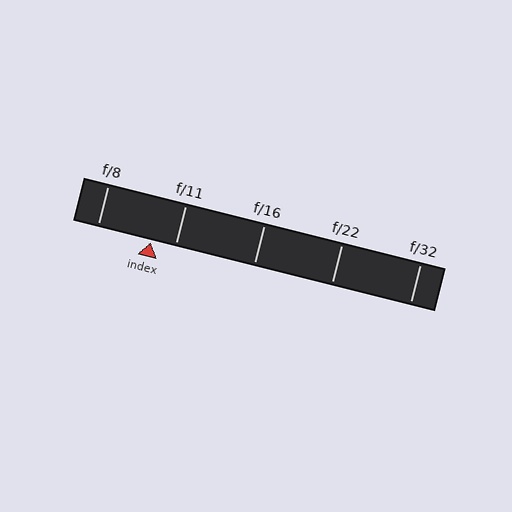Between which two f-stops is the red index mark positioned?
The index mark is between f/8 and f/11.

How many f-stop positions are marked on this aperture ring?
There are 5 f-stop positions marked.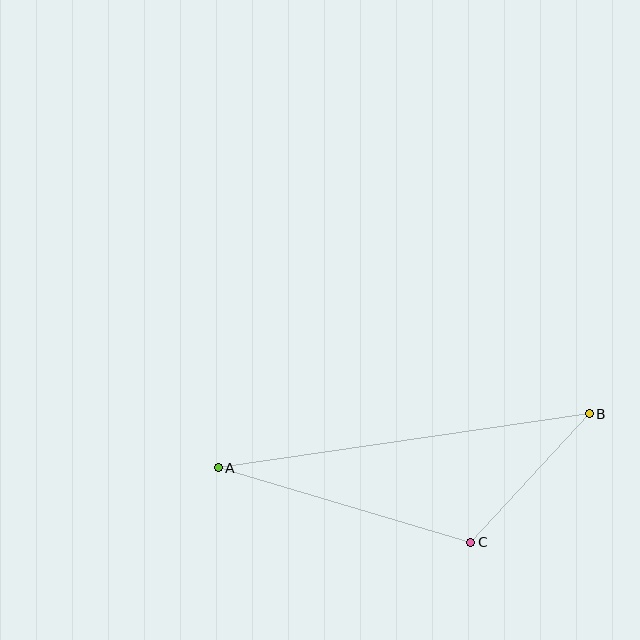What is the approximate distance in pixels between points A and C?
The distance between A and C is approximately 263 pixels.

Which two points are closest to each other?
Points B and C are closest to each other.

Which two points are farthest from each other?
Points A and B are farthest from each other.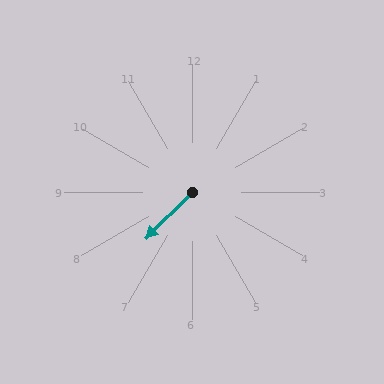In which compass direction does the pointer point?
Southwest.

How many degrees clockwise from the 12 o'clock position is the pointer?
Approximately 225 degrees.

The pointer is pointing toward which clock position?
Roughly 7 o'clock.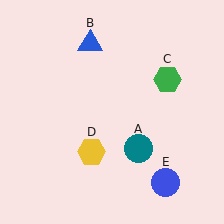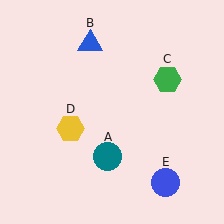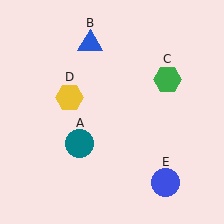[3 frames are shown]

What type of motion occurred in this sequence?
The teal circle (object A), yellow hexagon (object D) rotated clockwise around the center of the scene.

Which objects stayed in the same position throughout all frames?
Blue triangle (object B) and green hexagon (object C) and blue circle (object E) remained stationary.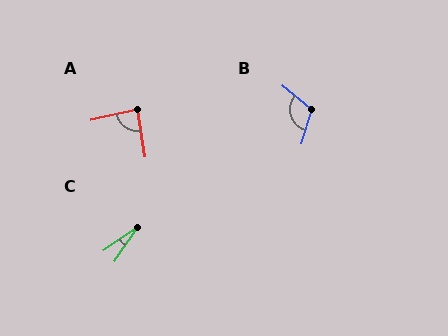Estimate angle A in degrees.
Approximately 86 degrees.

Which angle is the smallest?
C, at approximately 21 degrees.